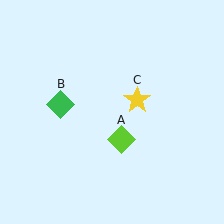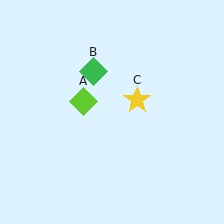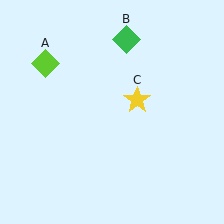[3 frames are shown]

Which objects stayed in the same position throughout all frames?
Yellow star (object C) remained stationary.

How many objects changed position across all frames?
2 objects changed position: lime diamond (object A), green diamond (object B).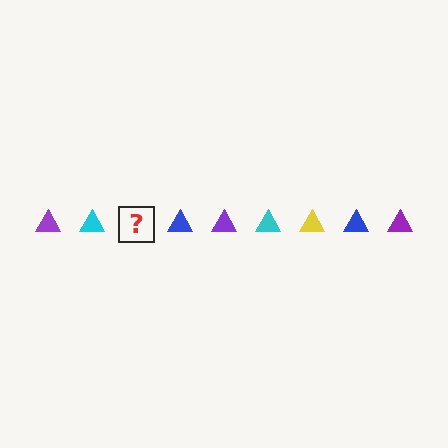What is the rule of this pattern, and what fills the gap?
The rule is that the pattern cycles through purple, cyan, yellow, blue triangles. The gap should be filled with a yellow triangle.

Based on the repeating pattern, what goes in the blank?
The blank should be a yellow triangle.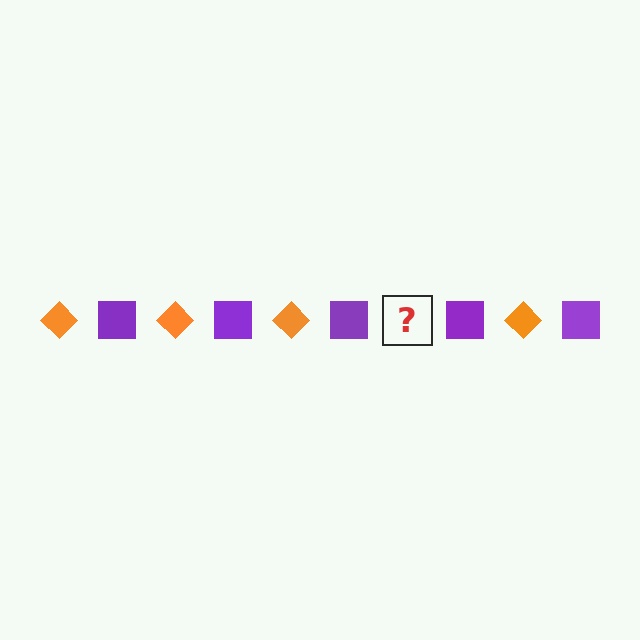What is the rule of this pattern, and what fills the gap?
The rule is that the pattern alternates between orange diamond and purple square. The gap should be filled with an orange diamond.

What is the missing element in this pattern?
The missing element is an orange diamond.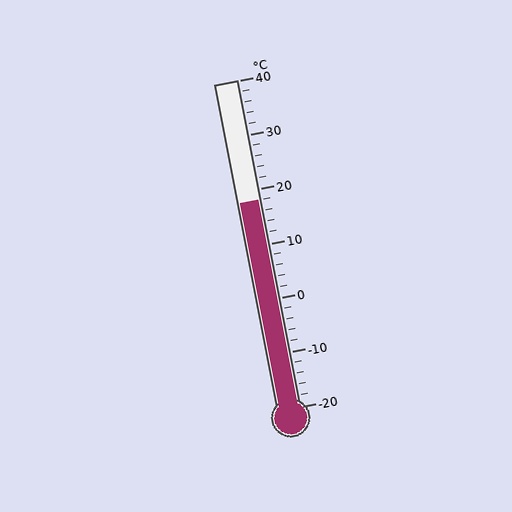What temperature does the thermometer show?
The thermometer shows approximately 18°C.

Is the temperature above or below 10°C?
The temperature is above 10°C.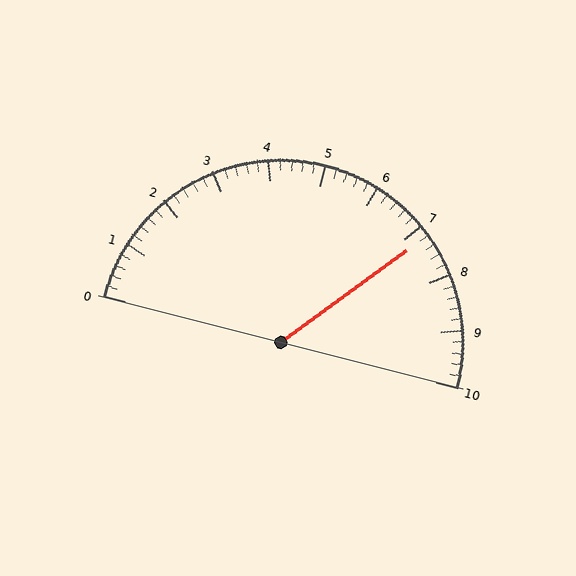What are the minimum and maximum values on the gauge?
The gauge ranges from 0 to 10.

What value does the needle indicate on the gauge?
The needle indicates approximately 7.2.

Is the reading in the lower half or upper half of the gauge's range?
The reading is in the upper half of the range (0 to 10).